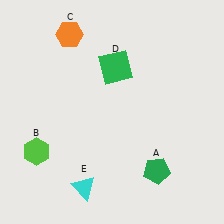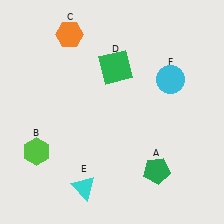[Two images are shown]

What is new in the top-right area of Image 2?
A cyan circle (F) was added in the top-right area of Image 2.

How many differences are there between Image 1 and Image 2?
There is 1 difference between the two images.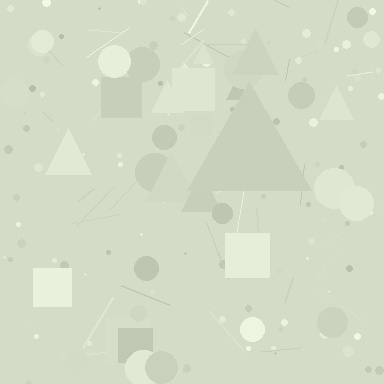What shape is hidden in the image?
A triangle is hidden in the image.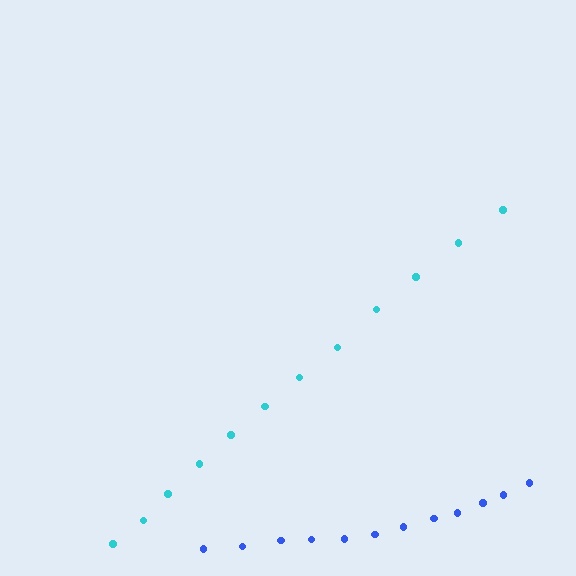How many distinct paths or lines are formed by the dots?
There are 2 distinct paths.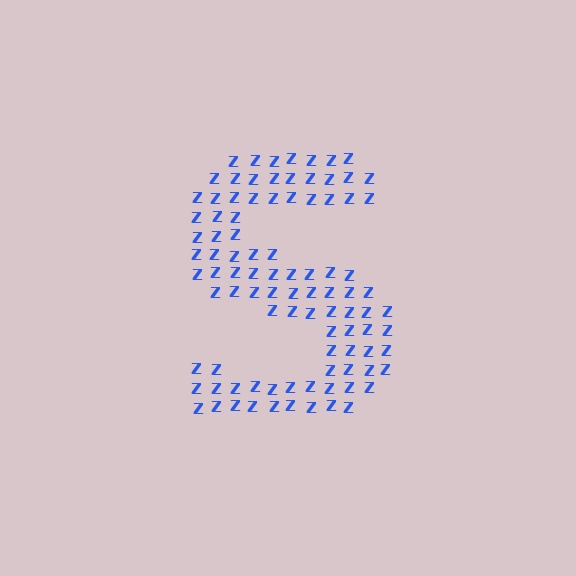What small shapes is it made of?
It is made of small letter Z's.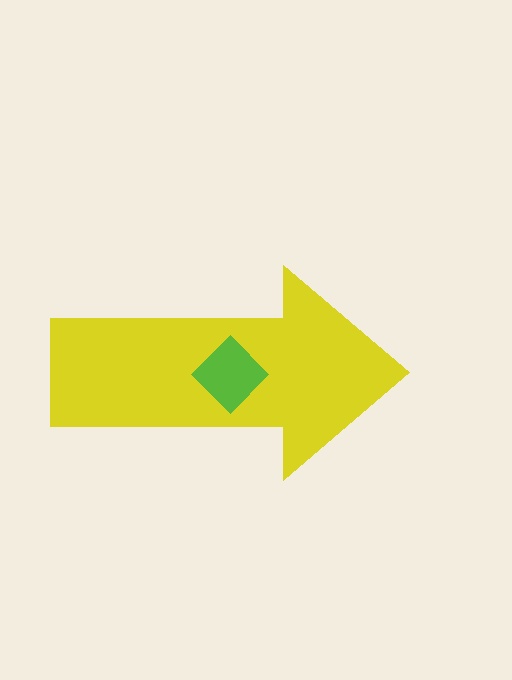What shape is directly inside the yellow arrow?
The lime diamond.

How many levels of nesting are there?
2.